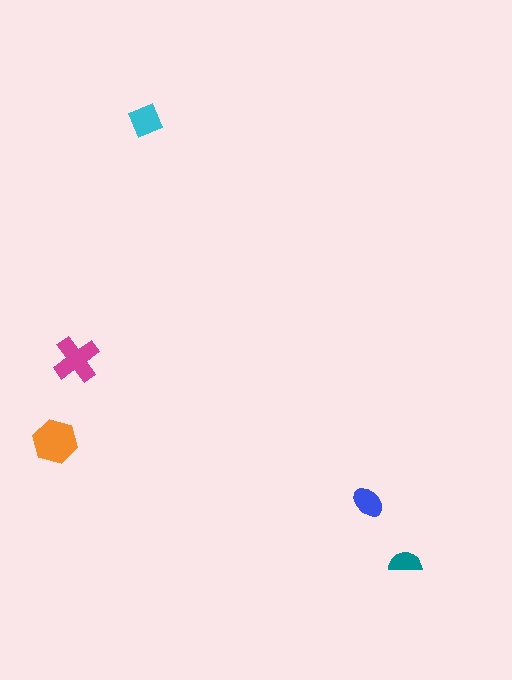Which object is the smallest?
The teal semicircle.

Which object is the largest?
The orange hexagon.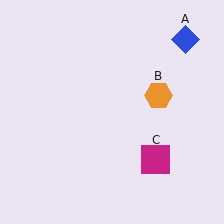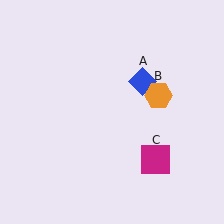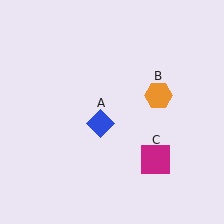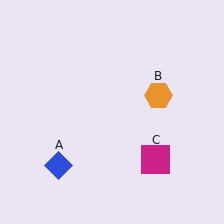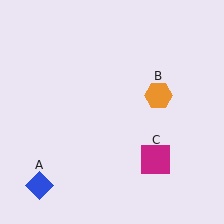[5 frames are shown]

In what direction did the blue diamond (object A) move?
The blue diamond (object A) moved down and to the left.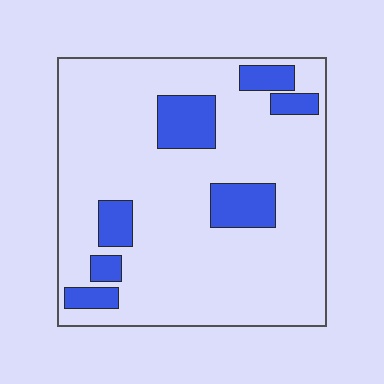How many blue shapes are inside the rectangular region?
7.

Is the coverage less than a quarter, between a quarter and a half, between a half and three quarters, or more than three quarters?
Less than a quarter.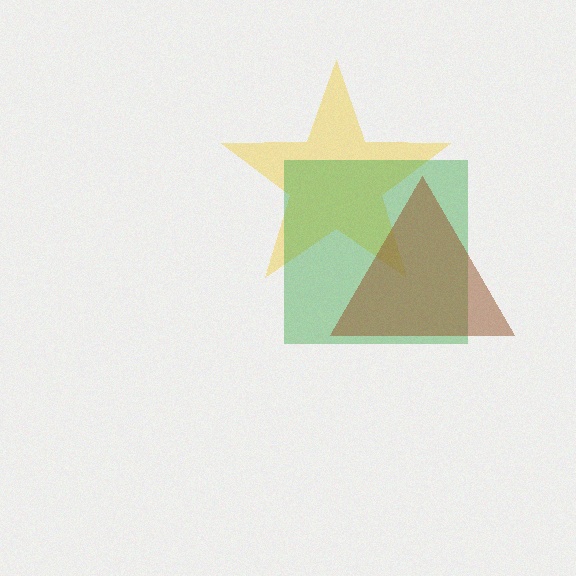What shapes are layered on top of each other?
The layered shapes are: a yellow star, a green square, a brown triangle.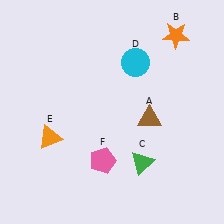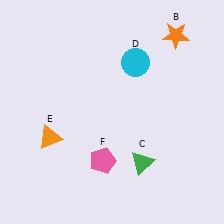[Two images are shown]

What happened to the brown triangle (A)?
The brown triangle (A) was removed in Image 2. It was in the bottom-right area of Image 1.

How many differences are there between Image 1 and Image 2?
There is 1 difference between the two images.